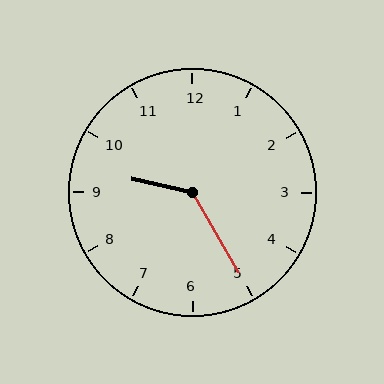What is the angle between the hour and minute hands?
Approximately 132 degrees.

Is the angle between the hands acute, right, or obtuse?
It is obtuse.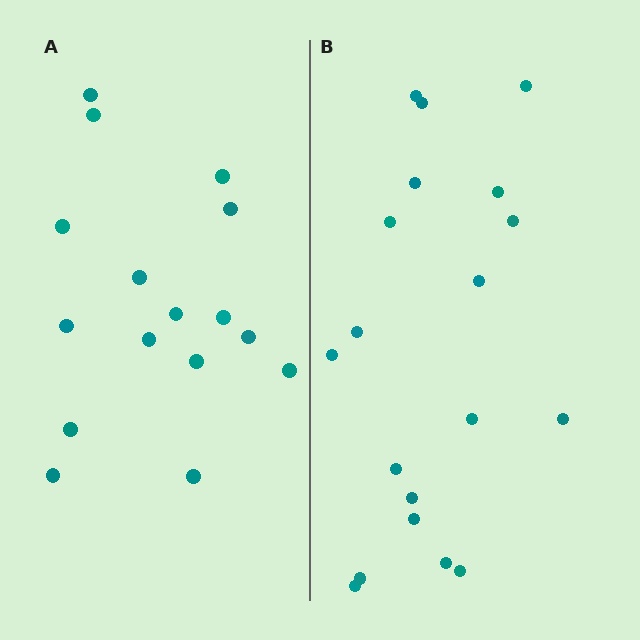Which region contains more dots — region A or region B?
Region B (the right region) has more dots.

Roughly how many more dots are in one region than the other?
Region B has just a few more — roughly 2 or 3 more dots than region A.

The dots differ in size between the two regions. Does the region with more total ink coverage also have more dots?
No. Region A has more total ink coverage because its dots are larger, but region B actually contains more individual dots. Total area can be misleading — the number of items is what matters here.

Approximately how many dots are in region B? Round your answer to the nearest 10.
About 20 dots. (The exact count is 19, which rounds to 20.)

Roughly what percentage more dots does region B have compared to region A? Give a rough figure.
About 20% more.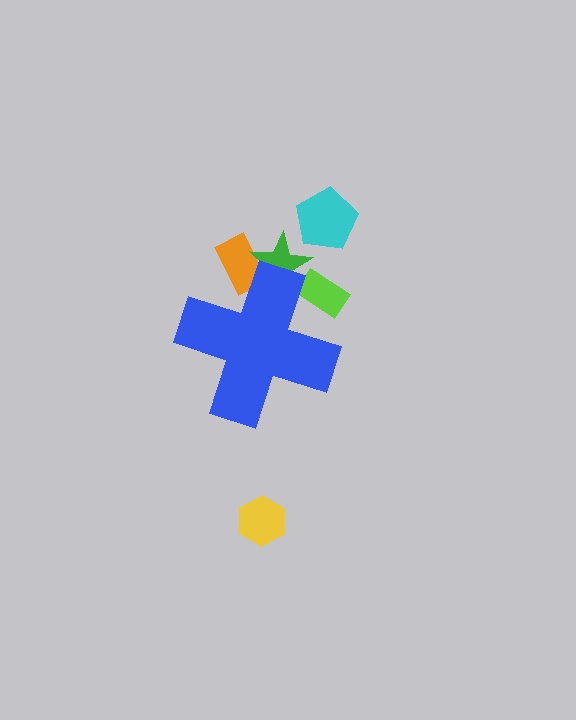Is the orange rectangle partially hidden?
Yes, the orange rectangle is partially hidden behind the blue cross.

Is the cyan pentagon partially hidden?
No, the cyan pentagon is fully visible.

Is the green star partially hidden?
Yes, the green star is partially hidden behind the blue cross.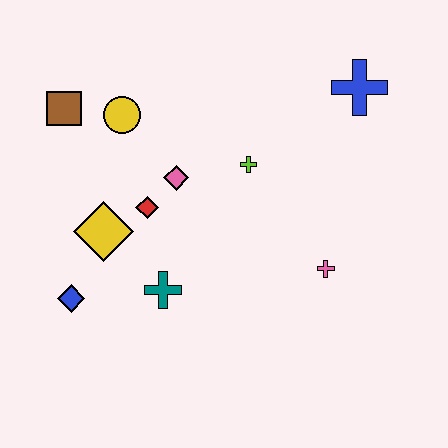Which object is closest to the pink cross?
The lime cross is closest to the pink cross.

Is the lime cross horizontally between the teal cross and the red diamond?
No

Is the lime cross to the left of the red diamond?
No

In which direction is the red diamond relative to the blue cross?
The red diamond is to the left of the blue cross.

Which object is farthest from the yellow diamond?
The blue cross is farthest from the yellow diamond.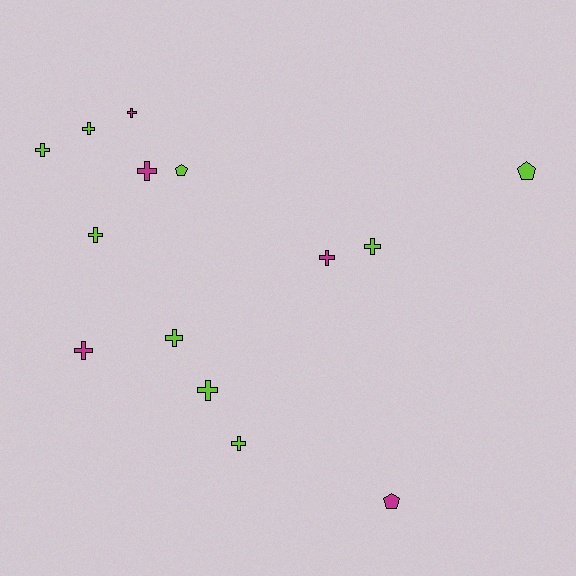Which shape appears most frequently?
Cross, with 11 objects.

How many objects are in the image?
There are 14 objects.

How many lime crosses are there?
There are 7 lime crosses.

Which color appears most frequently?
Lime, with 9 objects.